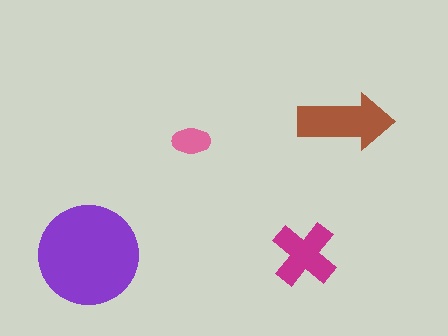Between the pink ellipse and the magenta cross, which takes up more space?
The magenta cross.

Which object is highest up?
The brown arrow is topmost.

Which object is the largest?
The purple circle.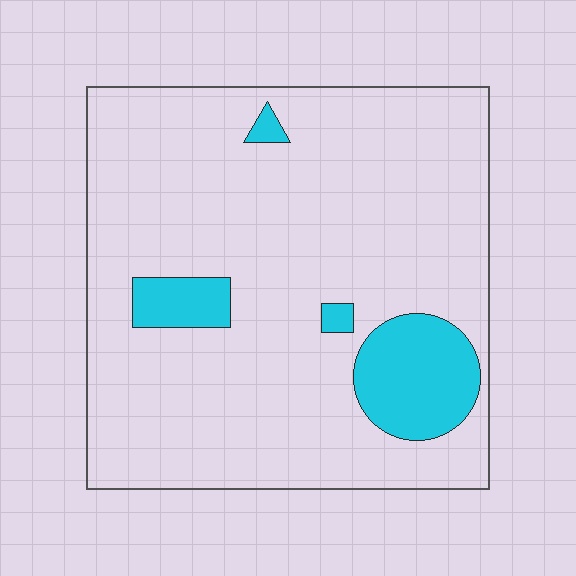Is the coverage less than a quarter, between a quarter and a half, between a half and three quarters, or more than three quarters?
Less than a quarter.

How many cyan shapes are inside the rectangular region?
4.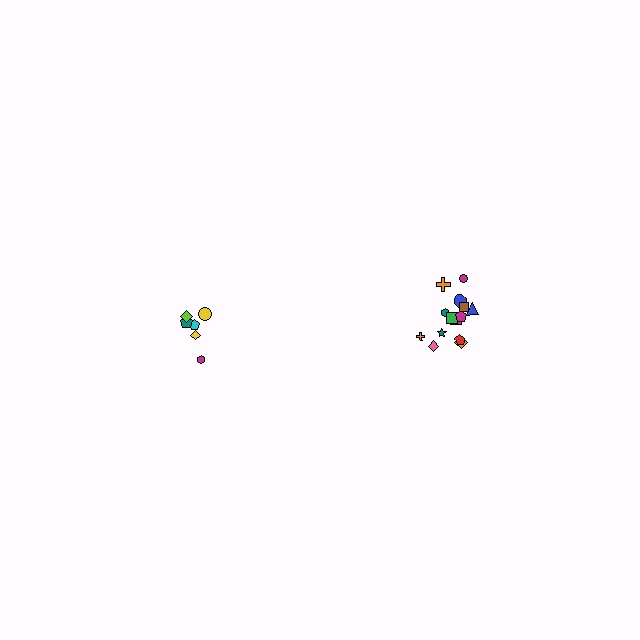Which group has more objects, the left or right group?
The right group.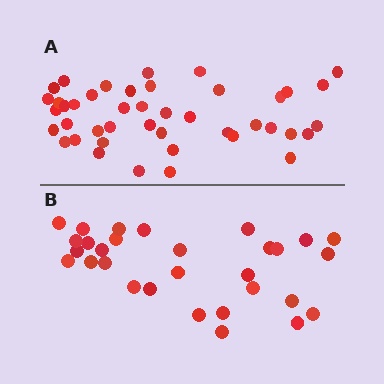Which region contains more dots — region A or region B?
Region A (the top region) has more dots.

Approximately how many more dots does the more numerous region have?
Region A has approximately 15 more dots than region B.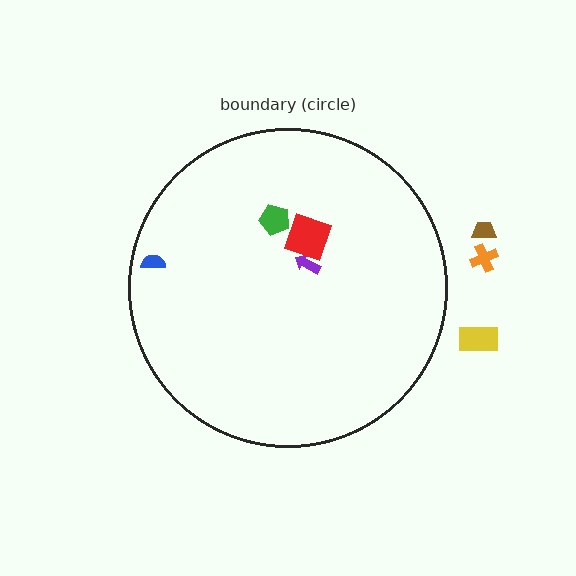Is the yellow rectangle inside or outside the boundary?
Outside.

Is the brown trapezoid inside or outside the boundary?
Outside.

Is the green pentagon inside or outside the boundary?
Inside.